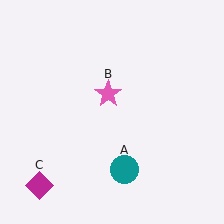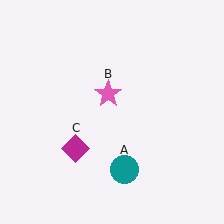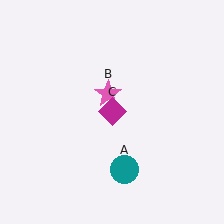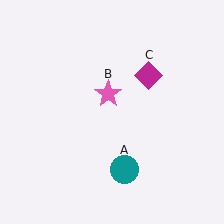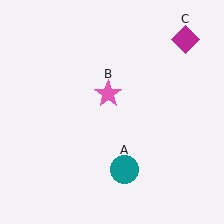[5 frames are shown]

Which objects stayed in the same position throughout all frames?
Teal circle (object A) and pink star (object B) remained stationary.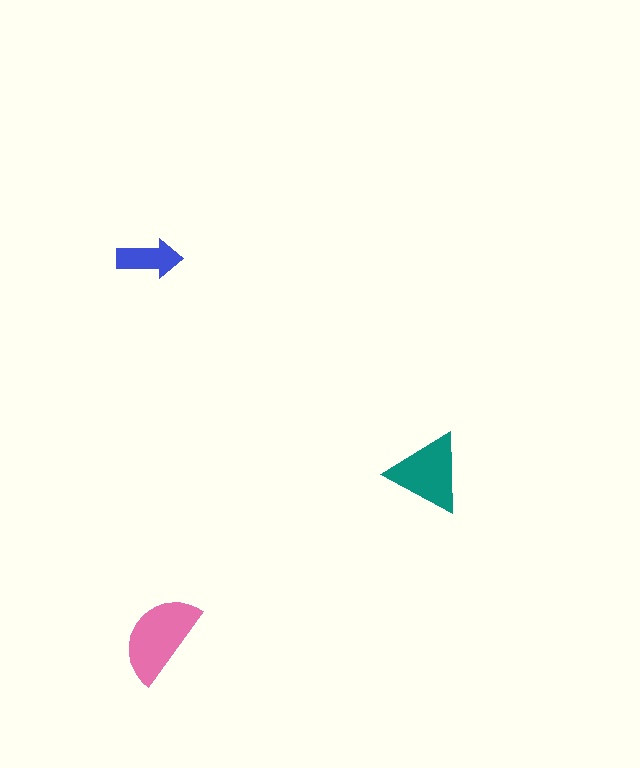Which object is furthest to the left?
The blue arrow is leftmost.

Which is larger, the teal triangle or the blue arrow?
The teal triangle.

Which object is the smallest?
The blue arrow.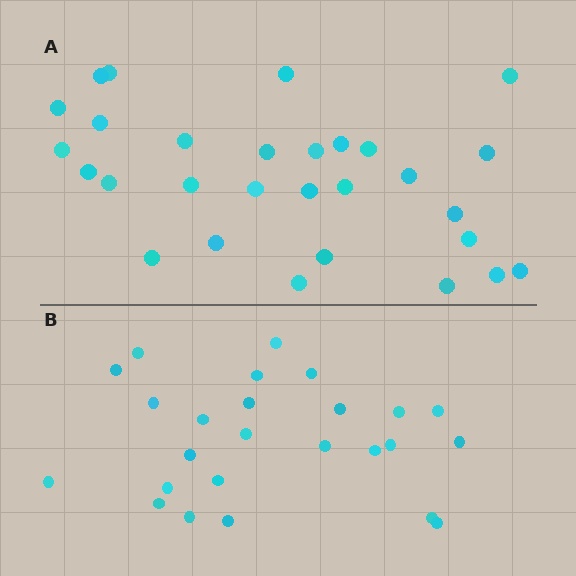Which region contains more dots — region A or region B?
Region A (the top region) has more dots.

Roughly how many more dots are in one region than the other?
Region A has about 4 more dots than region B.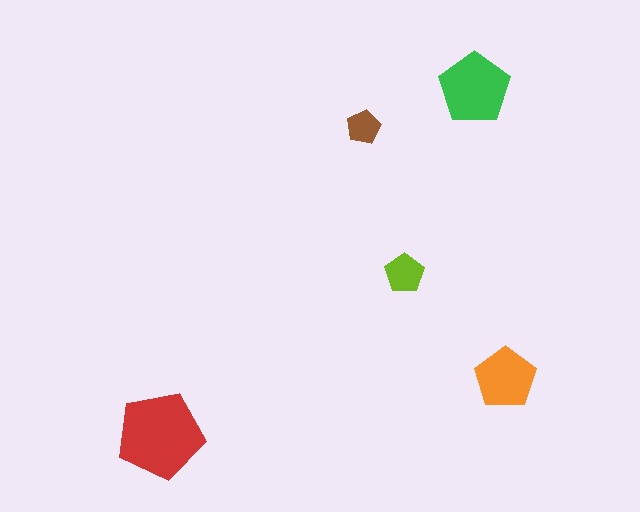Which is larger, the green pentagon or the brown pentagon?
The green one.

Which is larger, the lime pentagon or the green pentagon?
The green one.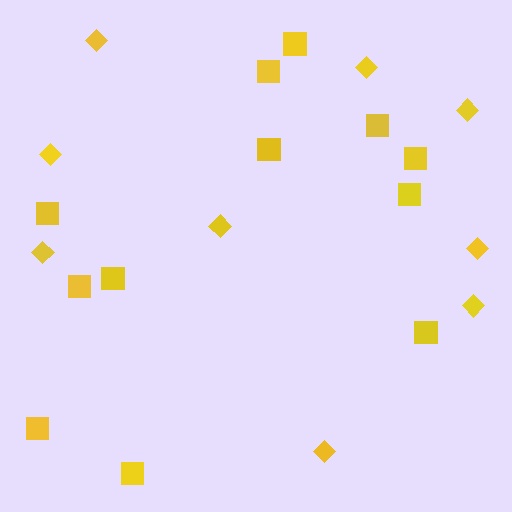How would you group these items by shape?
There are 2 groups: one group of diamonds (9) and one group of squares (12).